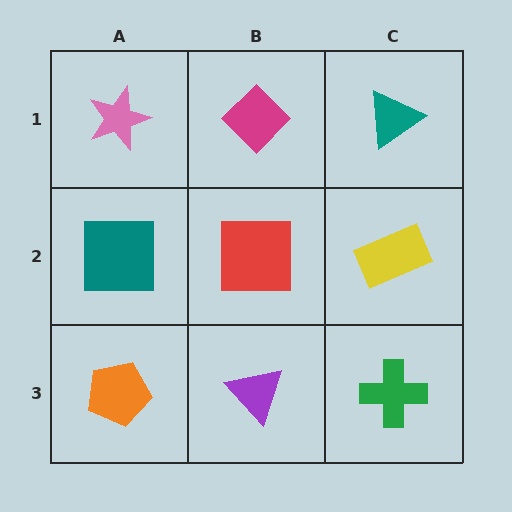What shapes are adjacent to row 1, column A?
A teal square (row 2, column A), a magenta diamond (row 1, column B).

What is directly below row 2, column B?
A purple triangle.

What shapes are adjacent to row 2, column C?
A teal triangle (row 1, column C), a green cross (row 3, column C), a red square (row 2, column B).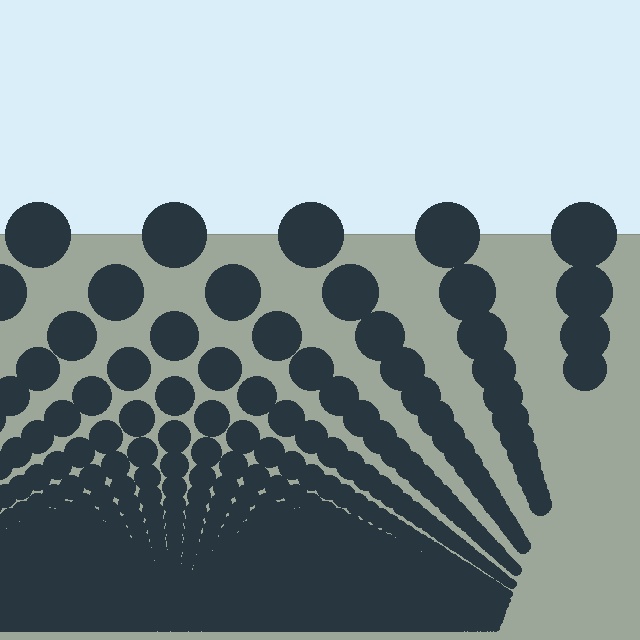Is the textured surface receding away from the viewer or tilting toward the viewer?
The surface appears to tilt toward the viewer. Texture elements get larger and sparser toward the top.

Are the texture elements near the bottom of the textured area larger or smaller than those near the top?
Smaller. The gradient is inverted — elements near the bottom are smaller and denser.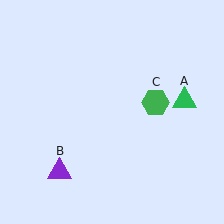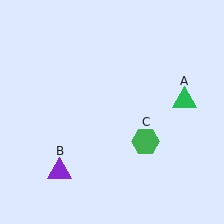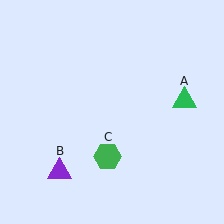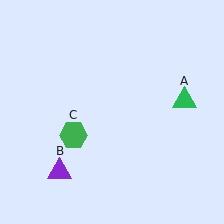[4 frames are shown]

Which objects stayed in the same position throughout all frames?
Green triangle (object A) and purple triangle (object B) remained stationary.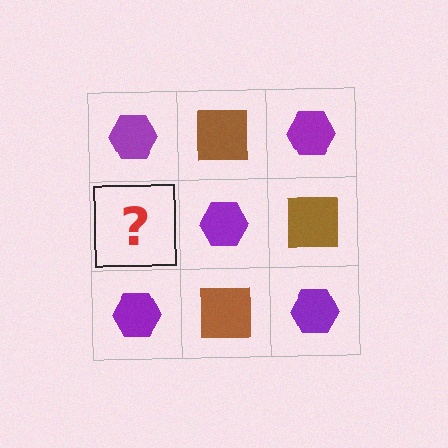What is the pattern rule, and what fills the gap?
The rule is that it alternates purple hexagon and brown square in a checkerboard pattern. The gap should be filled with a brown square.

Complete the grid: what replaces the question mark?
The question mark should be replaced with a brown square.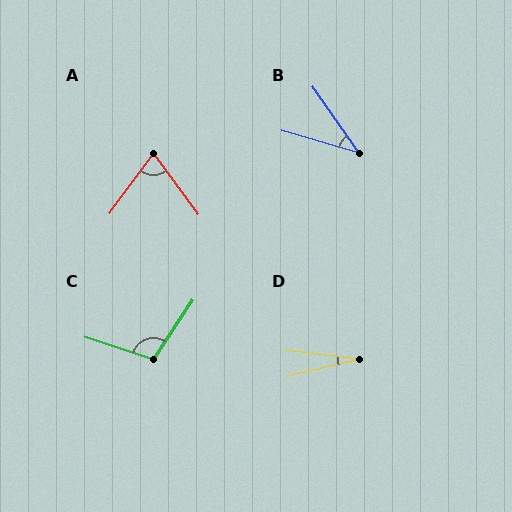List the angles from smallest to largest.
D (21°), B (39°), A (73°), C (105°).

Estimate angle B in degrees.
Approximately 39 degrees.